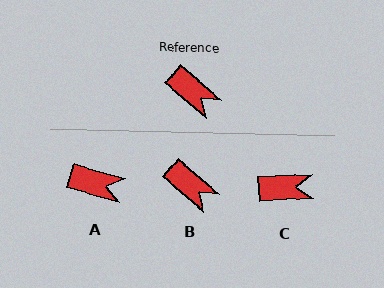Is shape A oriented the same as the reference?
No, it is off by about 25 degrees.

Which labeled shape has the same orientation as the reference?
B.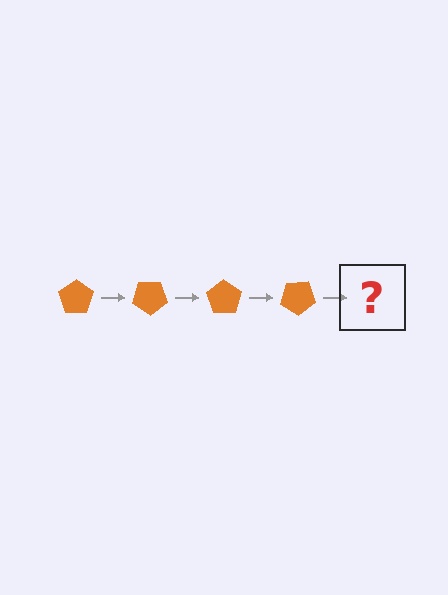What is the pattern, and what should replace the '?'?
The pattern is that the pentagon rotates 35 degrees each step. The '?' should be an orange pentagon rotated 140 degrees.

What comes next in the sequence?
The next element should be an orange pentagon rotated 140 degrees.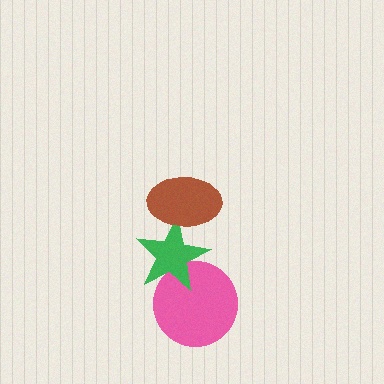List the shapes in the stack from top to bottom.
From top to bottom: the brown ellipse, the green star, the pink circle.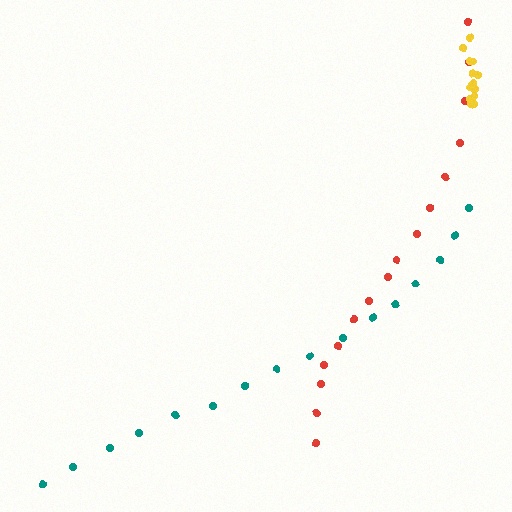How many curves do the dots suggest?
There are 3 distinct paths.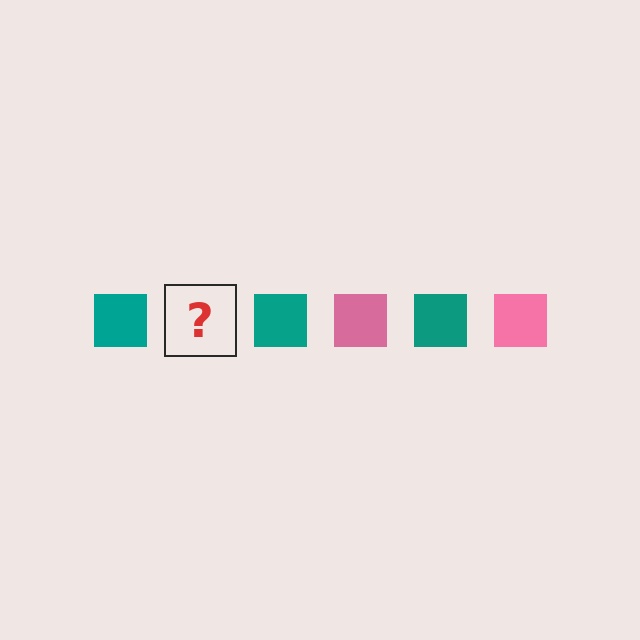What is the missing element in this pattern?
The missing element is a pink square.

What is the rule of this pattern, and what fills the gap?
The rule is that the pattern cycles through teal, pink squares. The gap should be filled with a pink square.